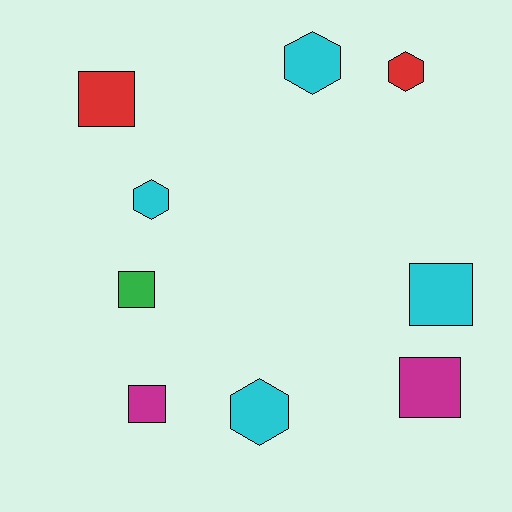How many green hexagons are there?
There are no green hexagons.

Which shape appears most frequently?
Square, with 5 objects.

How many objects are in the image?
There are 9 objects.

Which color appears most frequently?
Cyan, with 4 objects.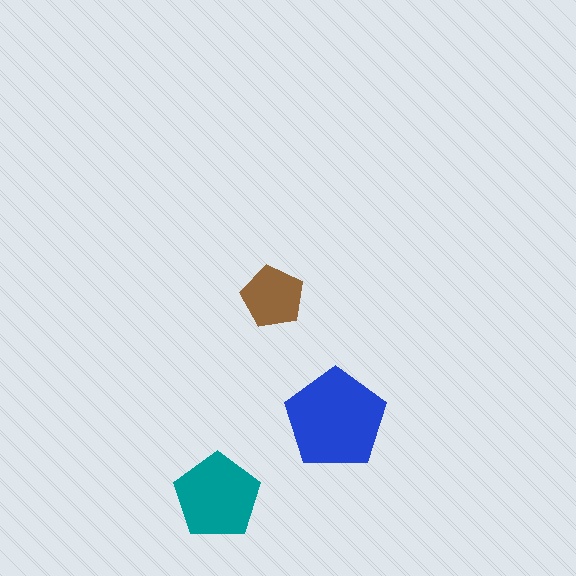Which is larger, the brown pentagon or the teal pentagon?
The teal one.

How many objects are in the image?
There are 3 objects in the image.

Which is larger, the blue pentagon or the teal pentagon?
The blue one.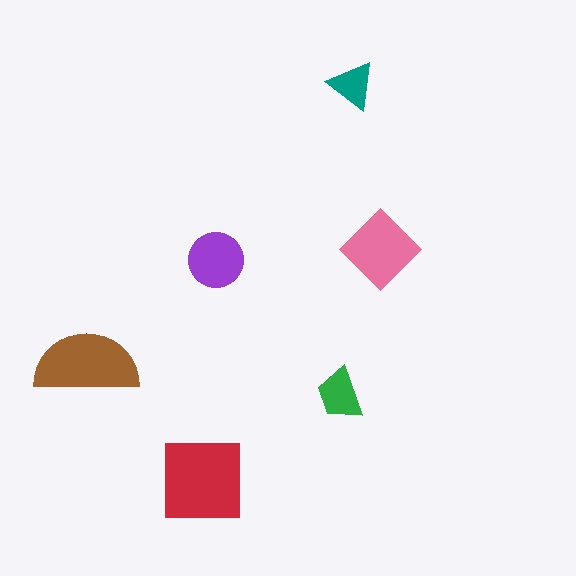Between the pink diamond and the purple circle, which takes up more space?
The pink diamond.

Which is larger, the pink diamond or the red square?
The red square.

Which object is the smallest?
The teal triangle.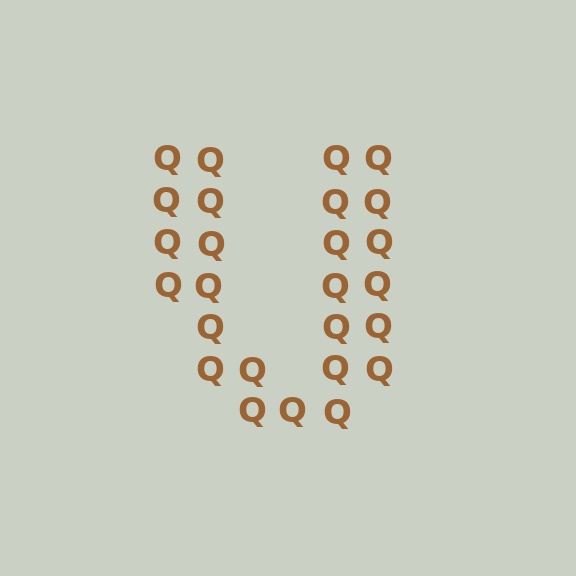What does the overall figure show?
The overall figure shows the letter U.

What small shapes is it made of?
It is made of small letter Q's.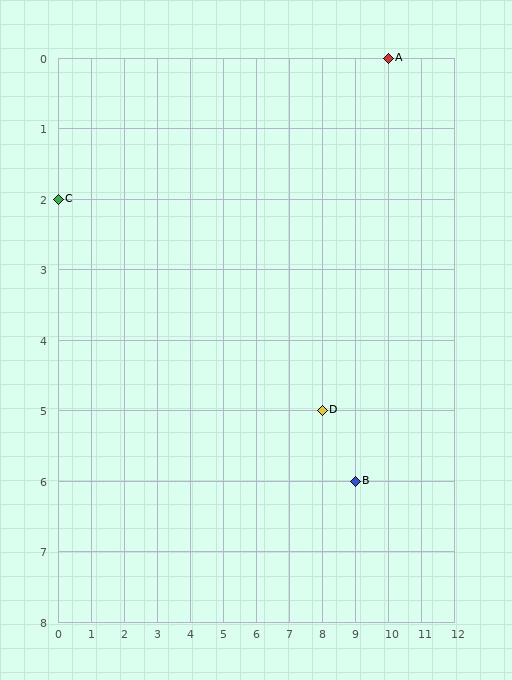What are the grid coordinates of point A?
Point A is at grid coordinates (10, 0).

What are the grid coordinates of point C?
Point C is at grid coordinates (0, 2).